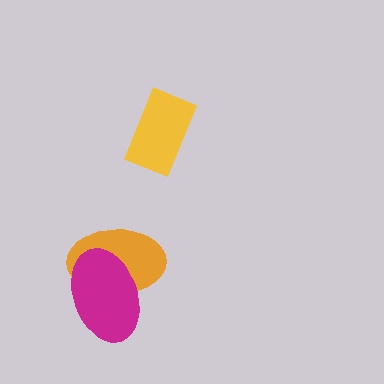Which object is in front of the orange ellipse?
The magenta ellipse is in front of the orange ellipse.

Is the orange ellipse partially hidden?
Yes, it is partially covered by another shape.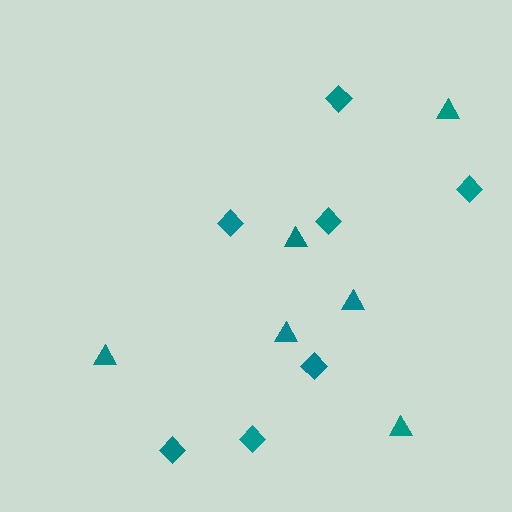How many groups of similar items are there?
There are 2 groups: one group of diamonds (7) and one group of triangles (6).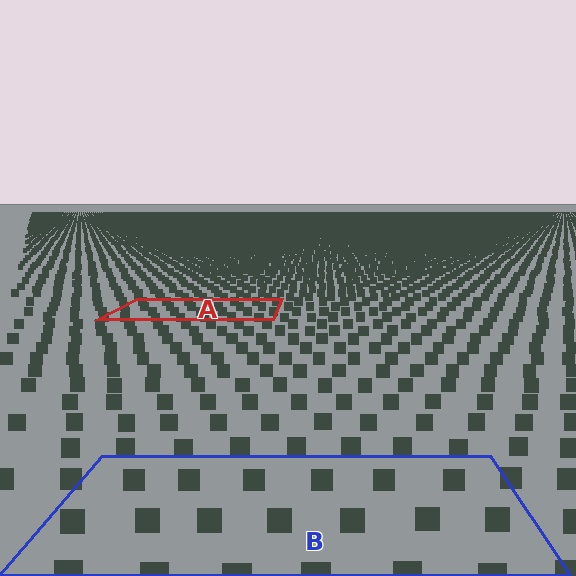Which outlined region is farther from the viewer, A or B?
Region A is farther from the viewer — the texture elements inside it appear smaller and more densely packed.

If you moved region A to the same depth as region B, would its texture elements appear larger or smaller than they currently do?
They would appear larger. At a closer depth, the same texture elements are projected at a bigger on-screen size.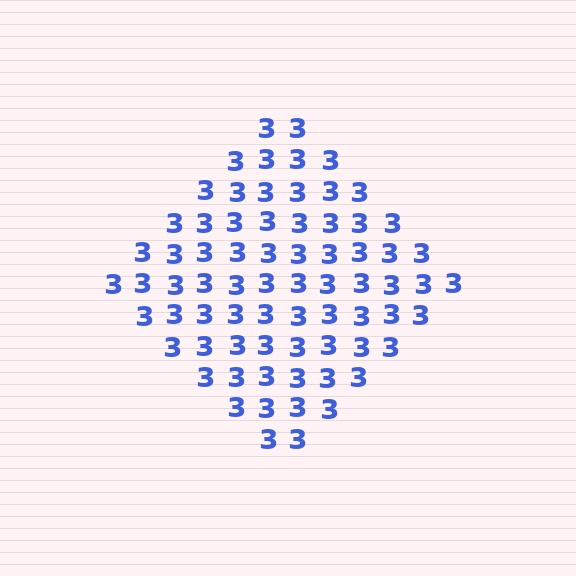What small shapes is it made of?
It is made of small digit 3's.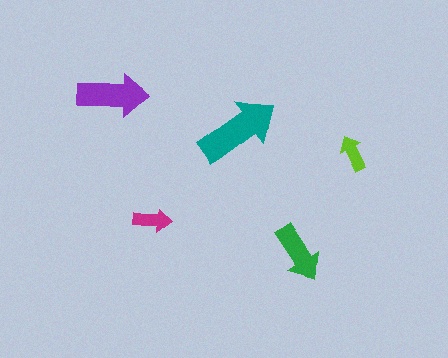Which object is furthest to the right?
The lime arrow is rightmost.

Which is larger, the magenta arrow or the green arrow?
The green one.